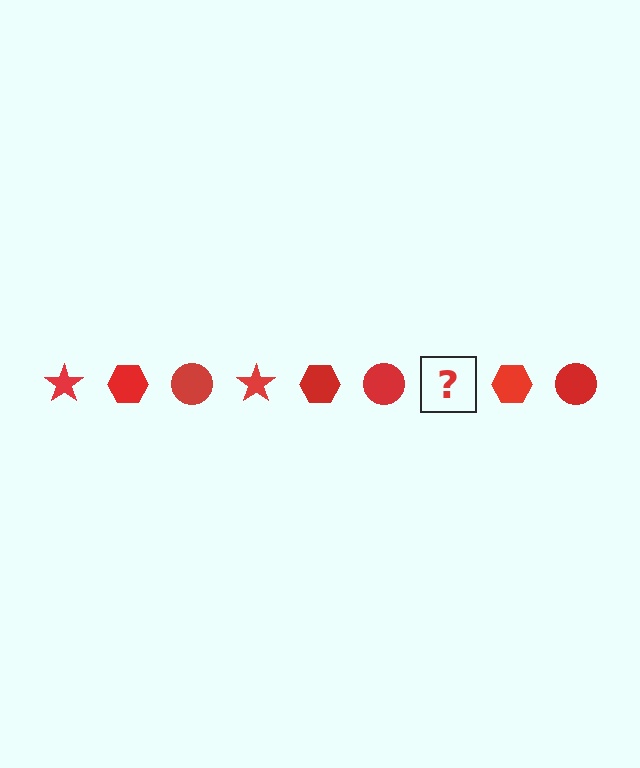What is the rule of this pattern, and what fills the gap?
The rule is that the pattern cycles through star, hexagon, circle shapes in red. The gap should be filled with a red star.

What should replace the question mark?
The question mark should be replaced with a red star.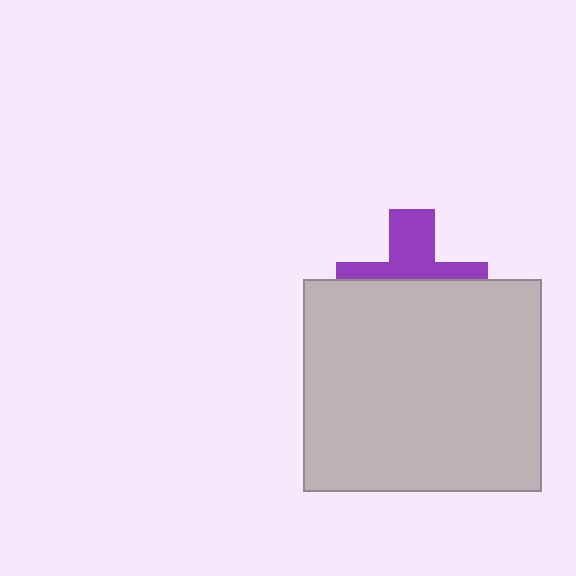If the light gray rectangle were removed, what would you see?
You would see the complete purple cross.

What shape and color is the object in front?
The object in front is a light gray rectangle.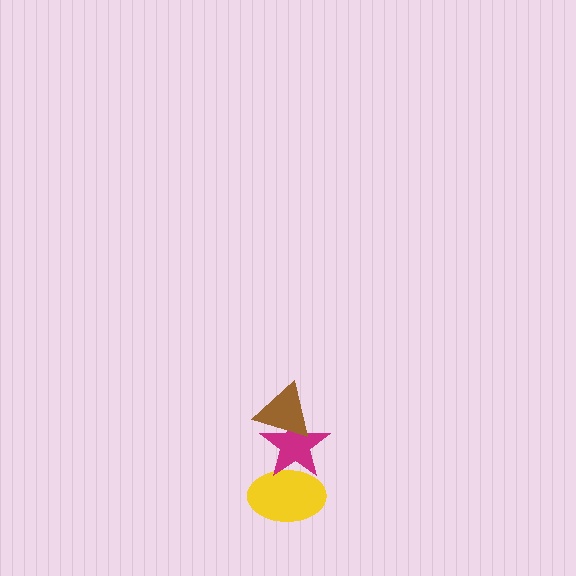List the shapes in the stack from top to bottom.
From top to bottom: the brown triangle, the magenta star, the yellow ellipse.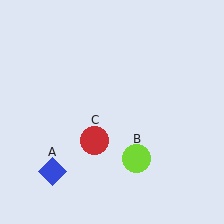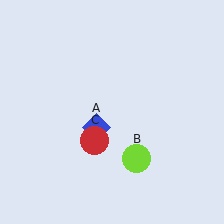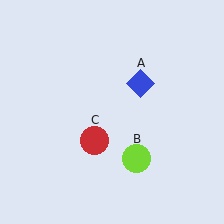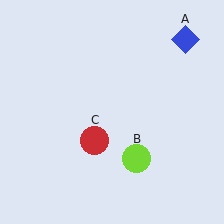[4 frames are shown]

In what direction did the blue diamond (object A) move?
The blue diamond (object A) moved up and to the right.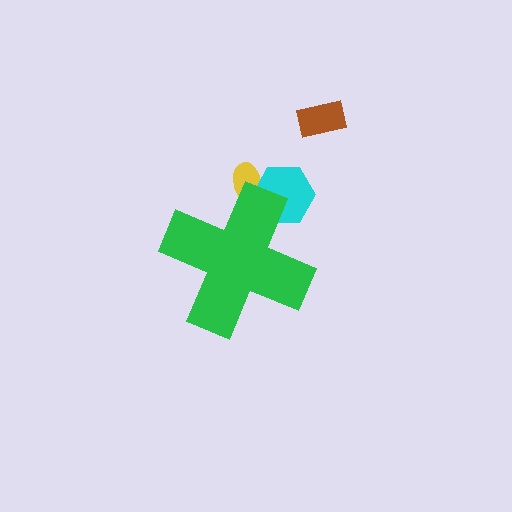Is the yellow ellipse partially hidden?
Yes, the yellow ellipse is partially hidden behind the green cross.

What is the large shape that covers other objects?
A green cross.